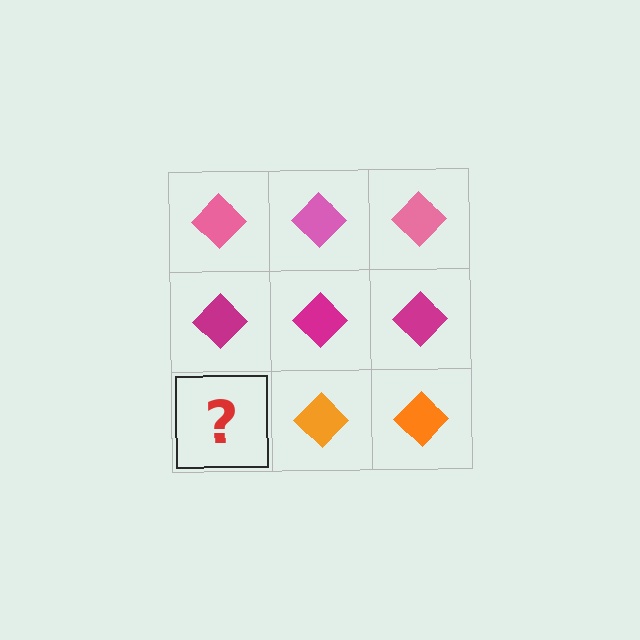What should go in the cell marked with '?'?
The missing cell should contain an orange diamond.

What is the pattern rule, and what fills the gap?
The rule is that each row has a consistent color. The gap should be filled with an orange diamond.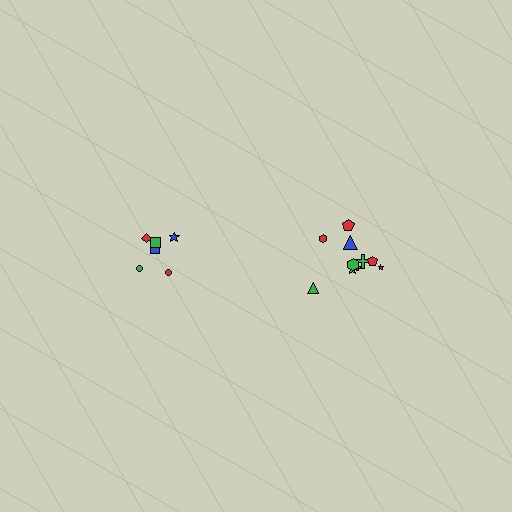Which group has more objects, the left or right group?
The right group.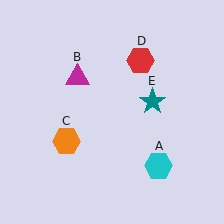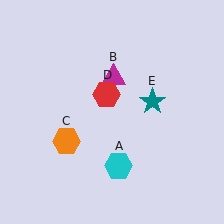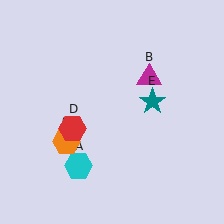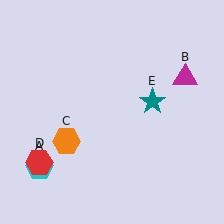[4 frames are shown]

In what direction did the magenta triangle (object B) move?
The magenta triangle (object B) moved right.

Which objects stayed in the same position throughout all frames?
Orange hexagon (object C) and teal star (object E) remained stationary.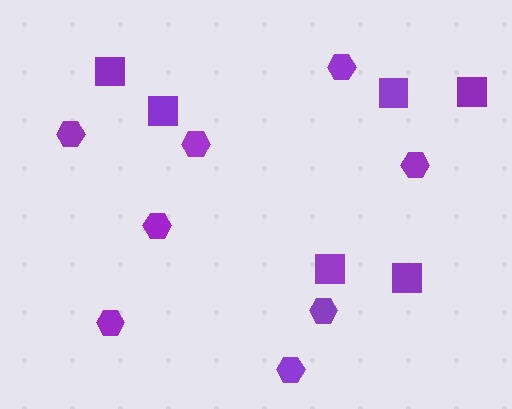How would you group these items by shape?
There are 2 groups: one group of squares (6) and one group of hexagons (8).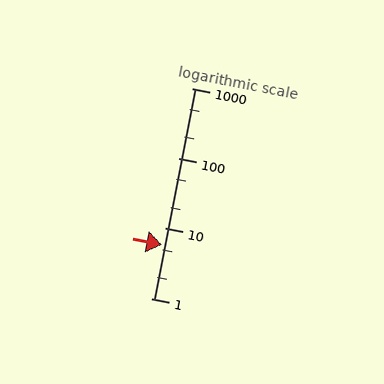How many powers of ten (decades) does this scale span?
The scale spans 3 decades, from 1 to 1000.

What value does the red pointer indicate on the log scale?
The pointer indicates approximately 5.9.